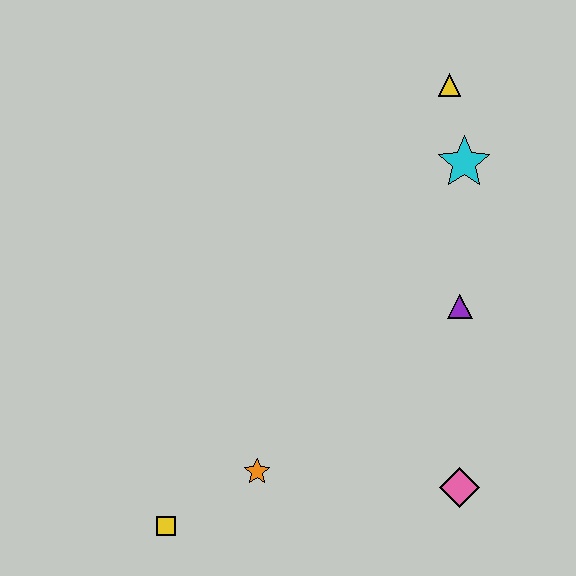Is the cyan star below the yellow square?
No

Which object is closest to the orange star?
The yellow square is closest to the orange star.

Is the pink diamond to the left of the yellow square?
No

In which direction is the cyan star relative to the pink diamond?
The cyan star is above the pink diamond.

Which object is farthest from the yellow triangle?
The yellow square is farthest from the yellow triangle.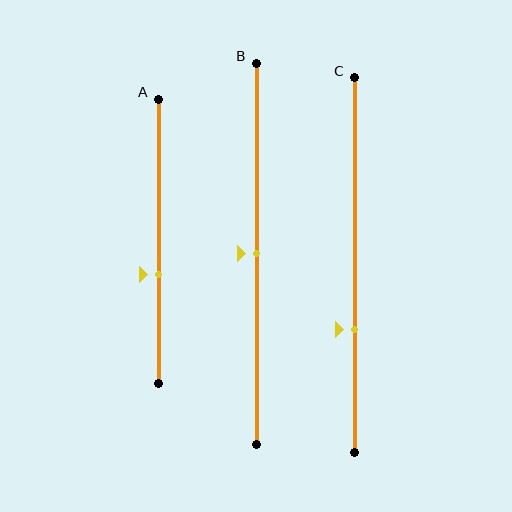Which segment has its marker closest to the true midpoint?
Segment B has its marker closest to the true midpoint.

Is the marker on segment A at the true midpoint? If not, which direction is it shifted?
No, the marker on segment A is shifted downward by about 12% of the segment length.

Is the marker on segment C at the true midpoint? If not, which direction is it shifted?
No, the marker on segment C is shifted downward by about 17% of the segment length.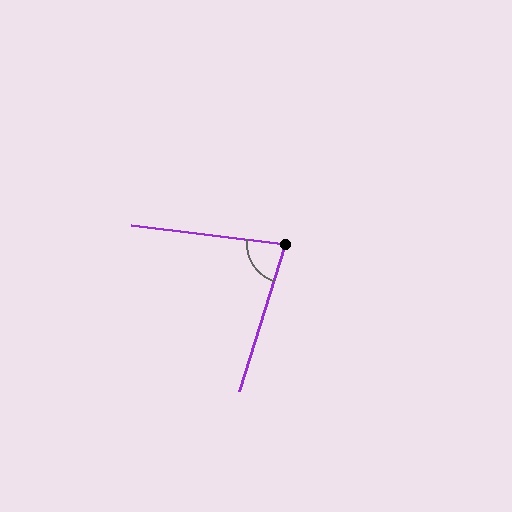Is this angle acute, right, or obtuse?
It is acute.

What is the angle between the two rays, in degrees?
Approximately 79 degrees.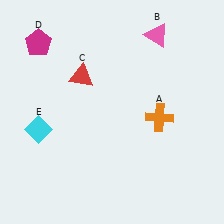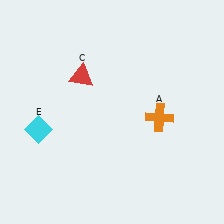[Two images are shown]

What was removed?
The magenta pentagon (D), the pink triangle (B) were removed in Image 2.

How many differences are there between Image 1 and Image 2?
There are 2 differences between the two images.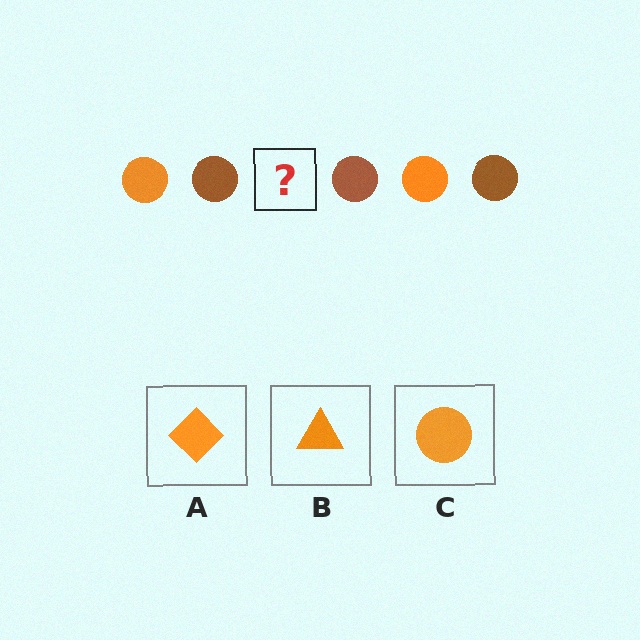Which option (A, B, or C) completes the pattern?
C.